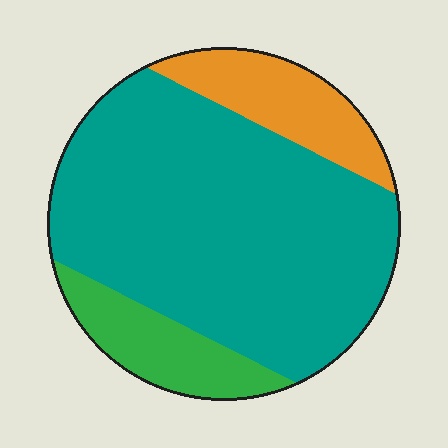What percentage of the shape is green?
Green takes up about one eighth (1/8) of the shape.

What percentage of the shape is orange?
Orange takes up about one sixth (1/6) of the shape.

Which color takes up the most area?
Teal, at roughly 70%.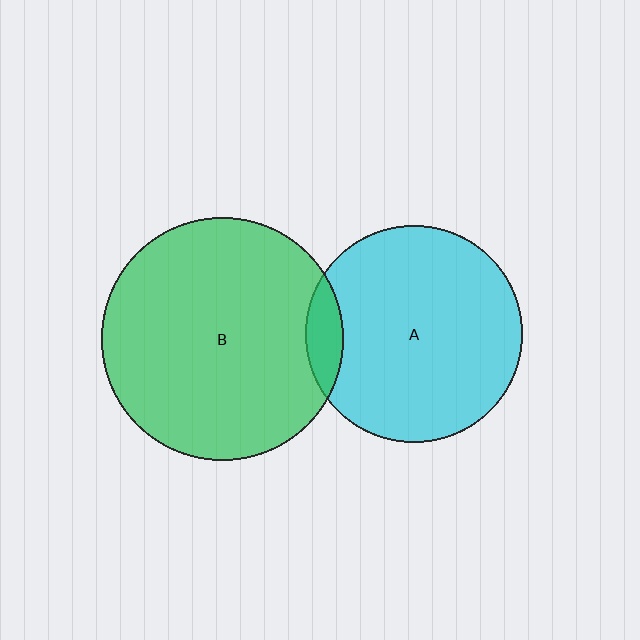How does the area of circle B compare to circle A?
Approximately 1.3 times.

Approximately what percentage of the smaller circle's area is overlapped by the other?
Approximately 10%.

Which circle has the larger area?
Circle B (green).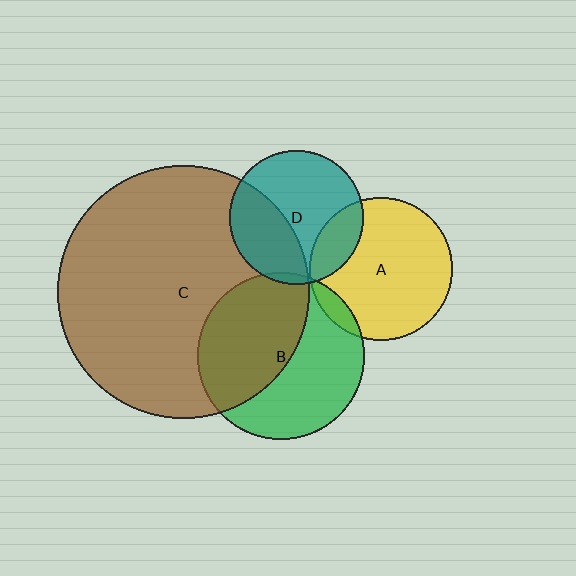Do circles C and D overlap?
Yes.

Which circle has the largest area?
Circle C (brown).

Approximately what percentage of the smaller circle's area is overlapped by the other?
Approximately 35%.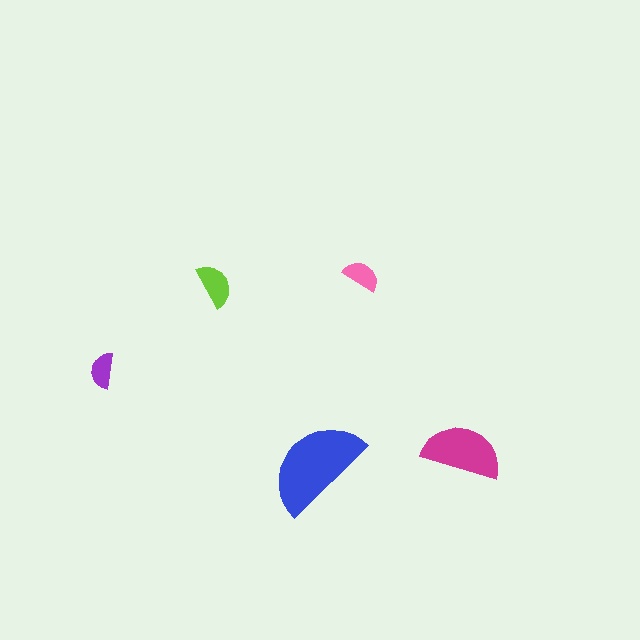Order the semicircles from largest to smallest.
the blue one, the magenta one, the lime one, the pink one, the purple one.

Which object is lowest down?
The blue semicircle is bottommost.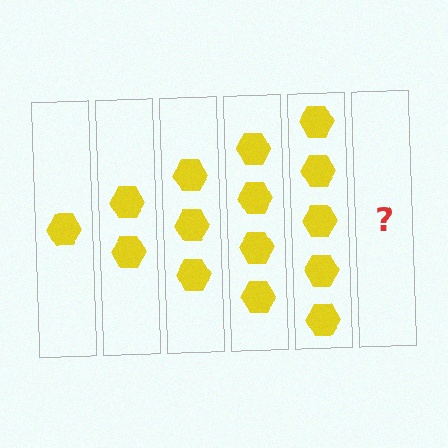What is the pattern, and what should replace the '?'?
The pattern is that each step adds one more hexagon. The '?' should be 6 hexagons.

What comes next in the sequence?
The next element should be 6 hexagons.